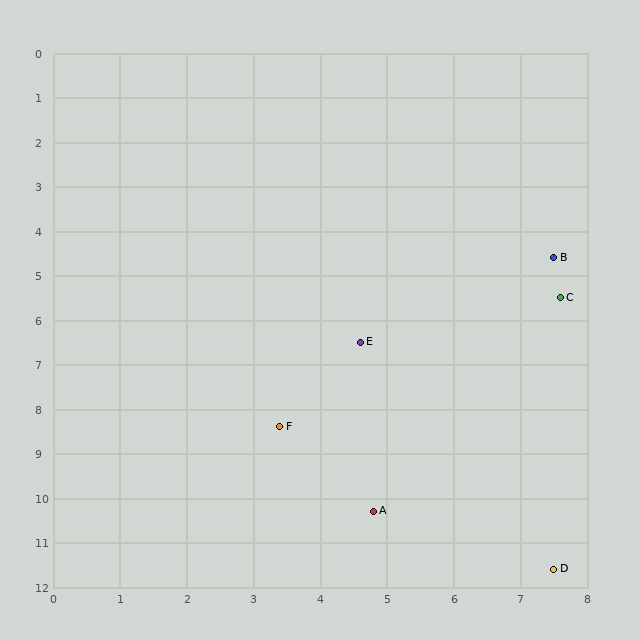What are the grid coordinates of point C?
Point C is at approximately (7.6, 5.5).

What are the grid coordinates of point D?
Point D is at approximately (7.5, 11.6).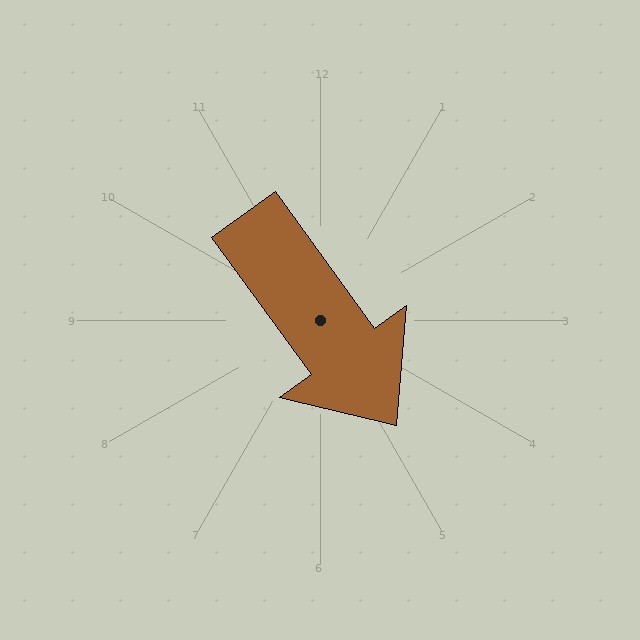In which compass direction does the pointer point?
Southeast.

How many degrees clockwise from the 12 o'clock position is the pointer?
Approximately 144 degrees.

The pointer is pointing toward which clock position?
Roughly 5 o'clock.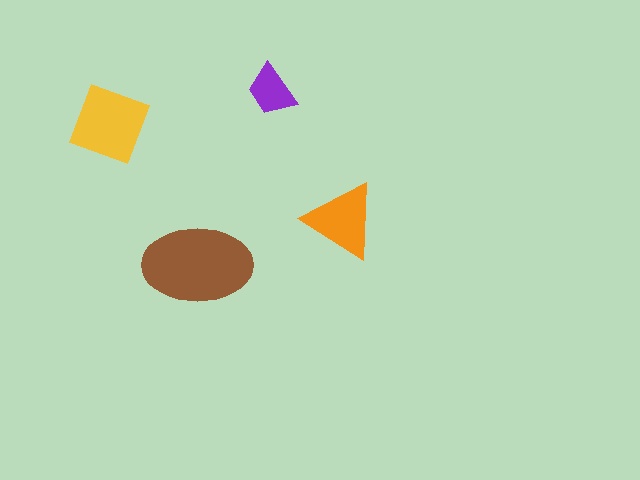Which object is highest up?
The purple trapezoid is topmost.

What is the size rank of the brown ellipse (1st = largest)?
1st.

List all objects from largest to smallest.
The brown ellipse, the yellow diamond, the orange triangle, the purple trapezoid.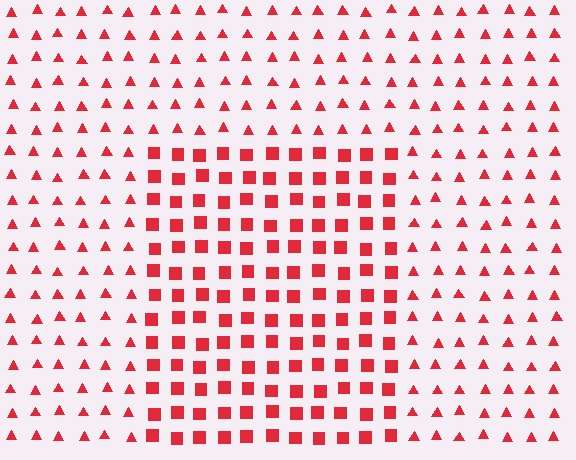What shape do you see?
I see a rectangle.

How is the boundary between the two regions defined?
The boundary is defined by a change in element shape: squares inside vs. triangles outside. All elements share the same color and spacing.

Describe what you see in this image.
The image is filled with small red elements arranged in a uniform grid. A rectangle-shaped region contains squares, while the surrounding area contains triangles. The boundary is defined purely by the change in element shape.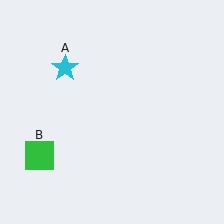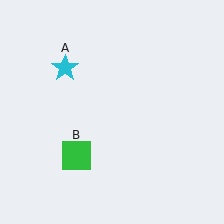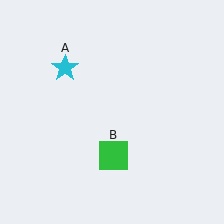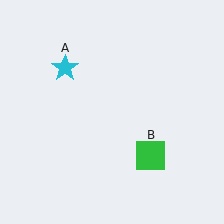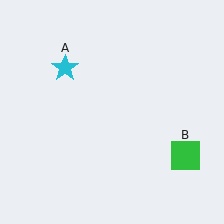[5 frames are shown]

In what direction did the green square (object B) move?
The green square (object B) moved right.